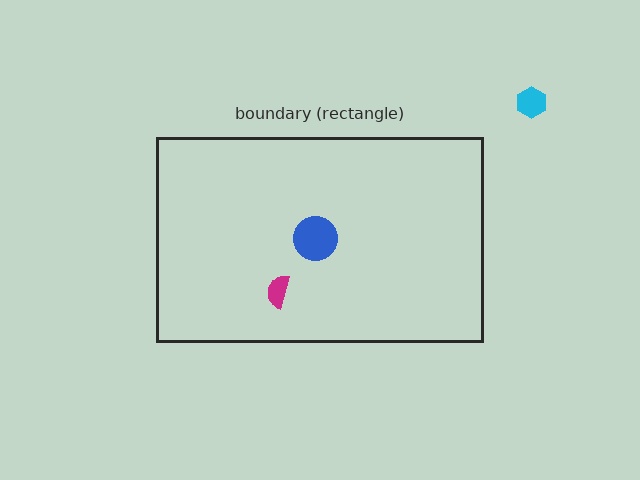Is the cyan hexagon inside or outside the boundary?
Outside.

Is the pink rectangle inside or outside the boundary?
Inside.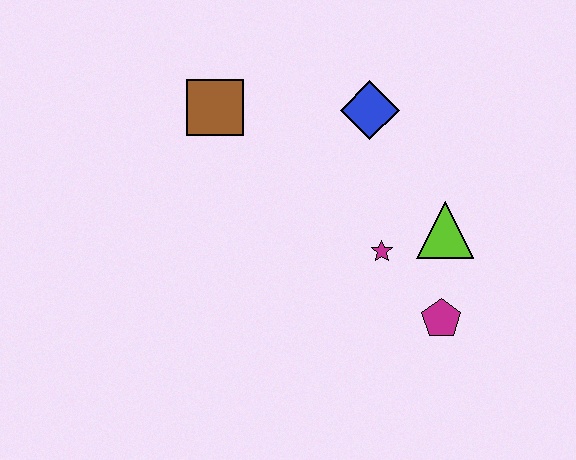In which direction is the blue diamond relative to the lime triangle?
The blue diamond is above the lime triangle.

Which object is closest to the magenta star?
The lime triangle is closest to the magenta star.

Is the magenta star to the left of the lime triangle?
Yes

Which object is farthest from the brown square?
The magenta pentagon is farthest from the brown square.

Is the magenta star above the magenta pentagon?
Yes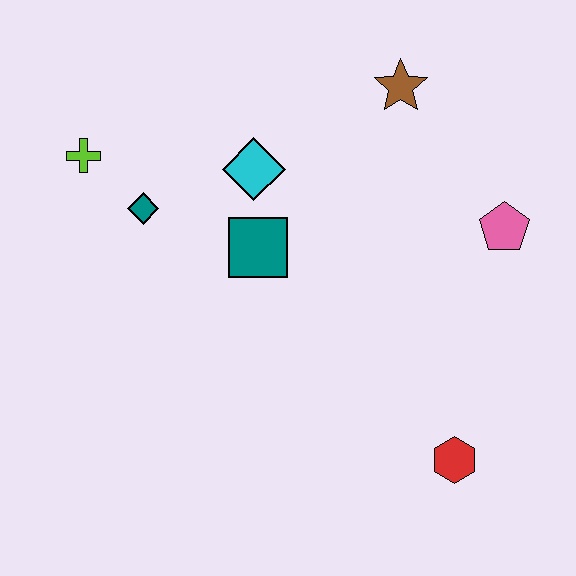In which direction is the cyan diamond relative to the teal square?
The cyan diamond is above the teal square.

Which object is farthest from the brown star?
The red hexagon is farthest from the brown star.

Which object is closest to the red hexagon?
The pink pentagon is closest to the red hexagon.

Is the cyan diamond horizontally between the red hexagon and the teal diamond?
Yes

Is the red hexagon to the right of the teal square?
Yes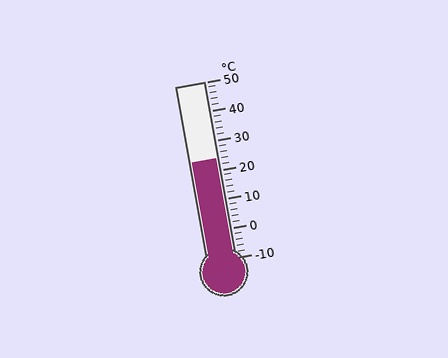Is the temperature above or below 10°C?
The temperature is above 10°C.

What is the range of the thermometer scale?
The thermometer scale ranges from -10°C to 50°C.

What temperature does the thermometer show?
The thermometer shows approximately 24°C.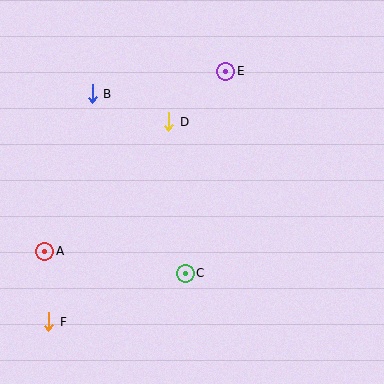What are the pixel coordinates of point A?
Point A is at (45, 251).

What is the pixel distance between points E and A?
The distance between E and A is 255 pixels.